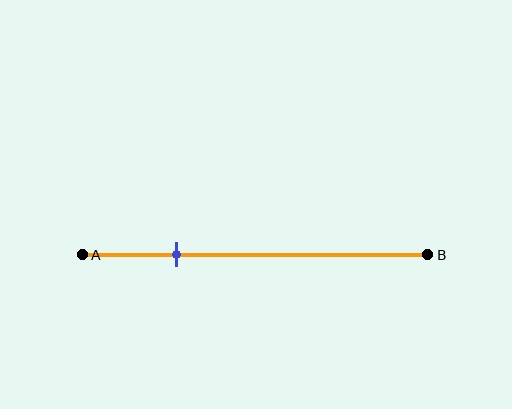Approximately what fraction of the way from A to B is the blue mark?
The blue mark is approximately 25% of the way from A to B.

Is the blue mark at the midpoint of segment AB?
No, the mark is at about 25% from A, not at the 50% midpoint.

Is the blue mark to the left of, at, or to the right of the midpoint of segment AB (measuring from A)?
The blue mark is to the left of the midpoint of segment AB.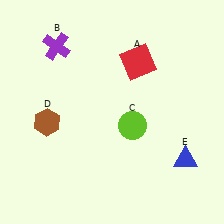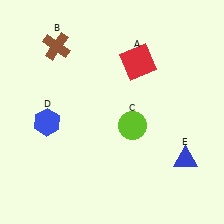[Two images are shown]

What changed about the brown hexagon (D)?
In Image 1, D is brown. In Image 2, it changed to blue.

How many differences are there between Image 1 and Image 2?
There are 2 differences between the two images.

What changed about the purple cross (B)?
In Image 1, B is purple. In Image 2, it changed to brown.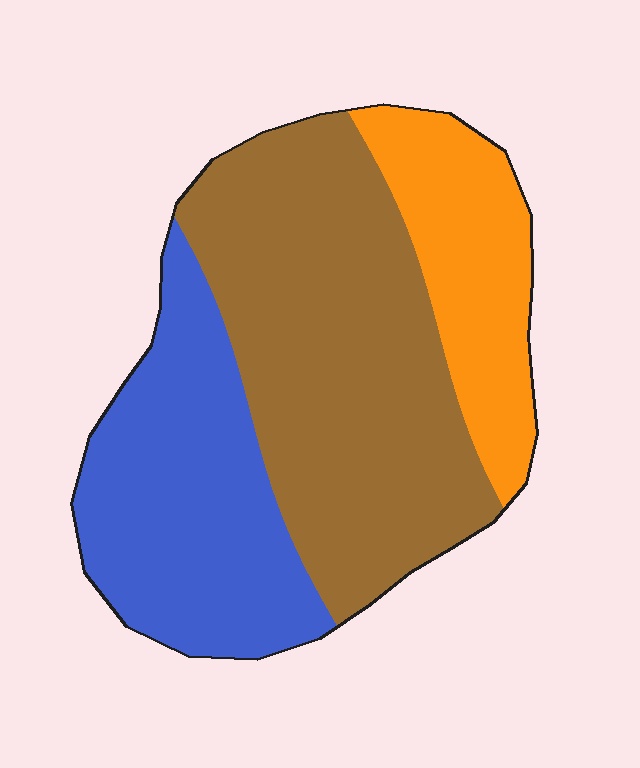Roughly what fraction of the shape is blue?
Blue covers around 30% of the shape.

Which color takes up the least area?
Orange, at roughly 20%.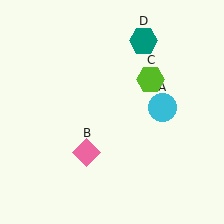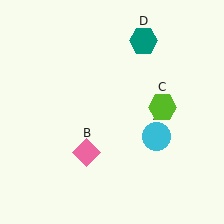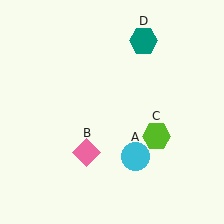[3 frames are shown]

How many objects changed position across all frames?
2 objects changed position: cyan circle (object A), lime hexagon (object C).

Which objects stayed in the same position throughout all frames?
Pink diamond (object B) and teal hexagon (object D) remained stationary.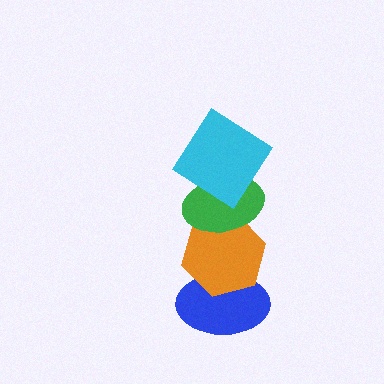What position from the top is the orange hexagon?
The orange hexagon is 3rd from the top.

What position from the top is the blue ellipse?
The blue ellipse is 4th from the top.